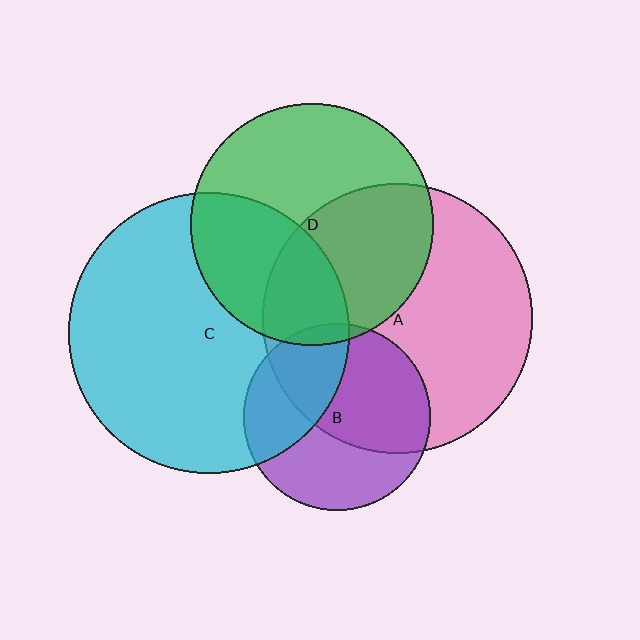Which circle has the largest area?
Circle C (cyan).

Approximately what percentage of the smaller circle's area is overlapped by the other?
Approximately 35%.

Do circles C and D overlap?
Yes.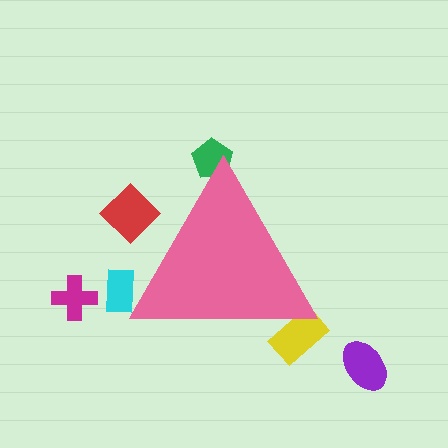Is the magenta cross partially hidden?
No, the magenta cross is fully visible.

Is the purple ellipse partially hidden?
No, the purple ellipse is fully visible.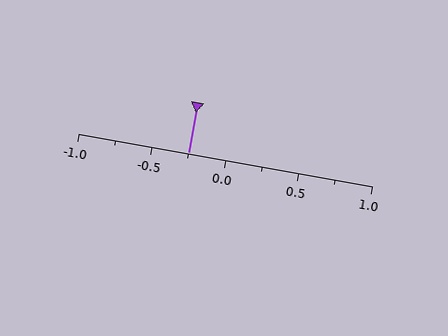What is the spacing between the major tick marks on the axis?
The major ticks are spaced 0.5 apart.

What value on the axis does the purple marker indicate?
The marker indicates approximately -0.25.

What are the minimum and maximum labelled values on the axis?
The axis runs from -1.0 to 1.0.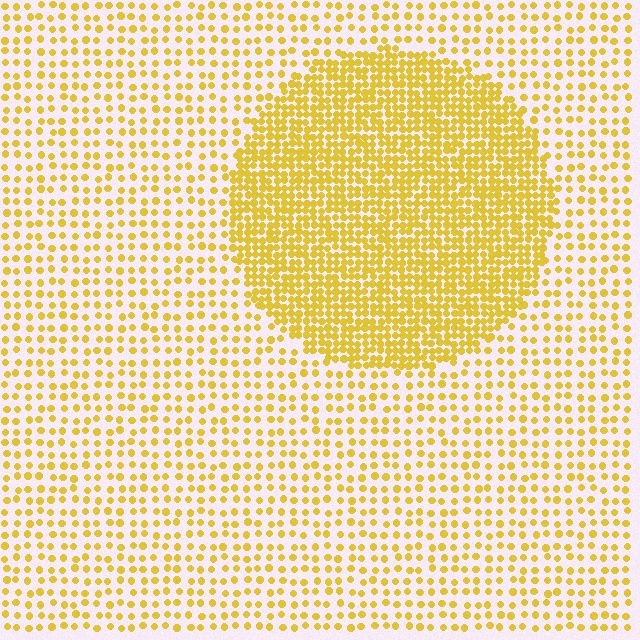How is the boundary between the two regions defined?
The boundary is defined by a change in element density (approximately 2.4x ratio). All elements are the same color, size, and shape.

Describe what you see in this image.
The image contains small yellow elements arranged at two different densities. A circle-shaped region is visible where the elements are more densely packed than the surrounding area.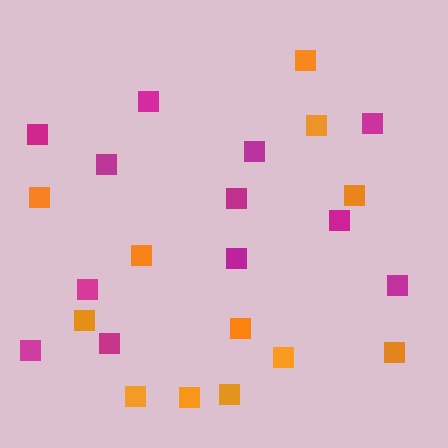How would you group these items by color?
There are 2 groups: one group of magenta squares (12) and one group of orange squares (12).